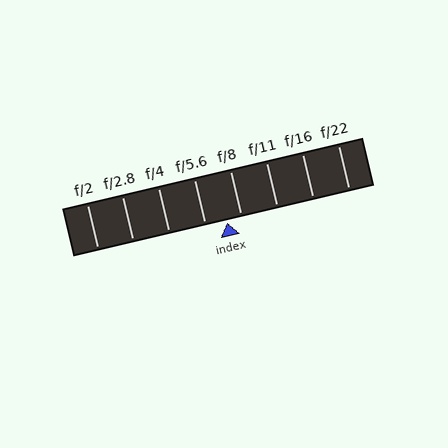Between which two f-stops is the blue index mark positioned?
The index mark is between f/5.6 and f/8.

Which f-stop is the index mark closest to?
The index mark is closest to f/8.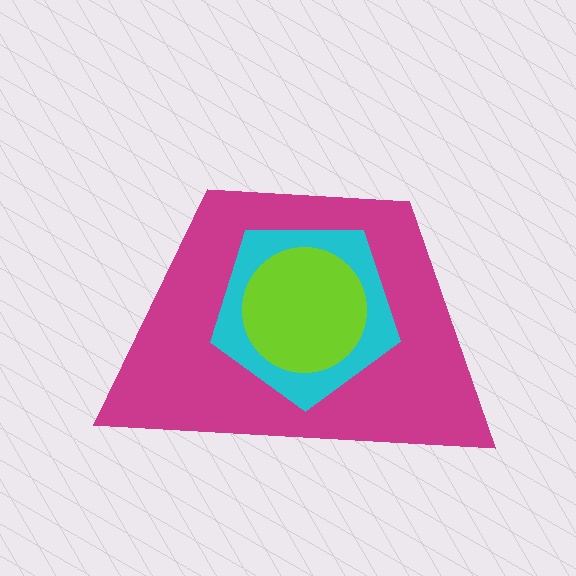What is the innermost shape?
The lime circle.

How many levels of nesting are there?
3.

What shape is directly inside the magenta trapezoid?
The cyan pentagon.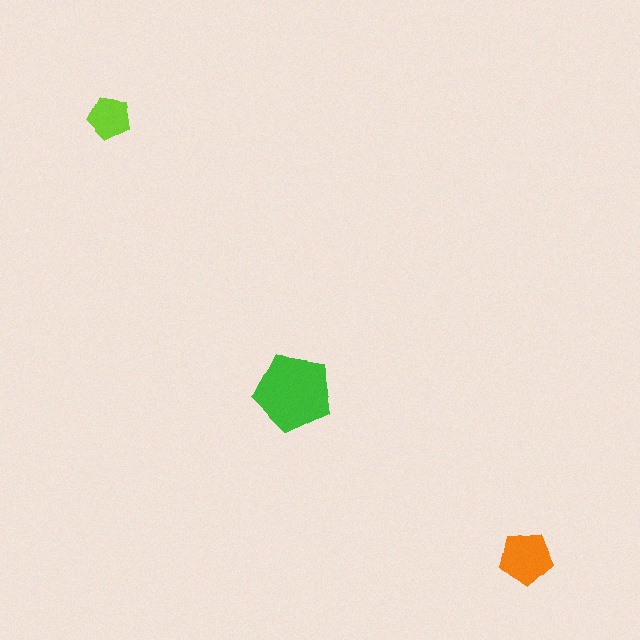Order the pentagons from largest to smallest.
the green one, the orange one, the lime one.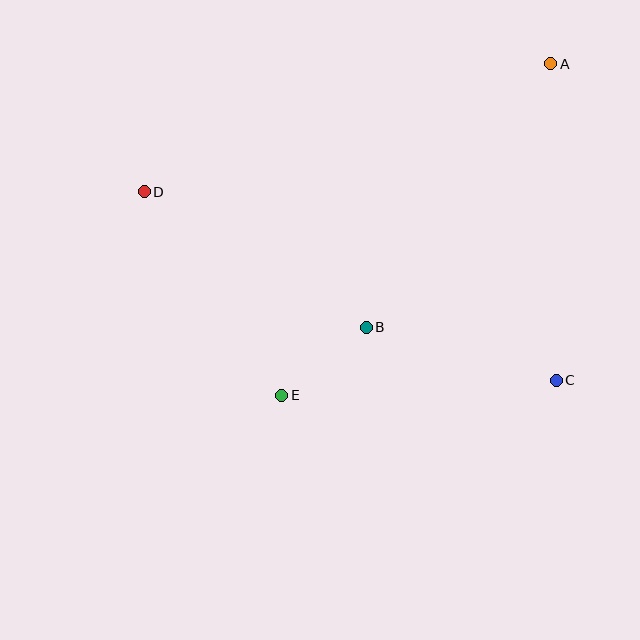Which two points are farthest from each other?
Points C and D are farthest from each other.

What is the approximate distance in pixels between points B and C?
The distance between B and C is approximately 197 pixels.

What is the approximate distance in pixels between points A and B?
The distance between A and B is approximately 322 pixels.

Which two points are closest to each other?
Points B and E are closest to each other.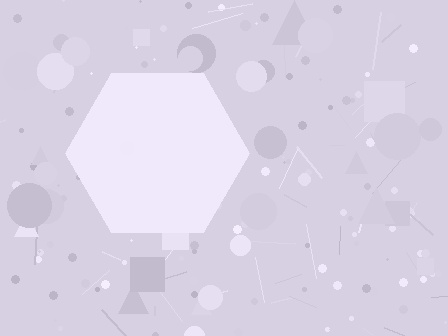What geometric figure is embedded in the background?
A hexagon is embedded in the background.